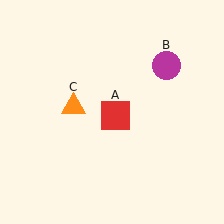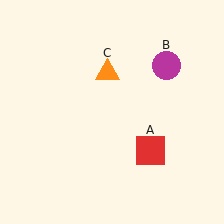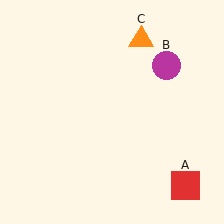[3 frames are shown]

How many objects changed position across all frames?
2 objects changed position: red square (object A), orange triangle (object C).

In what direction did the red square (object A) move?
The red square (object A) moved down and to the right.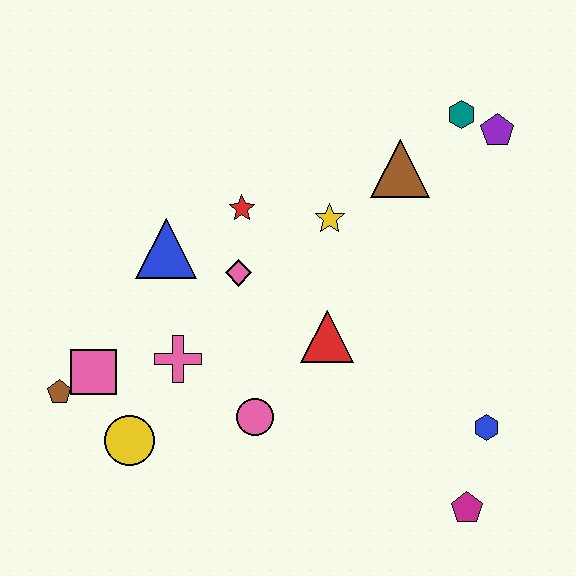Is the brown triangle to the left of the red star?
No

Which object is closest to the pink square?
The brown pentagon is closest to the pink square.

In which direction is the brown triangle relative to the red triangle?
The brown triangle is above the red triangle.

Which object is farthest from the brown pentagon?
The purple pentagon is farthest from the brown pentagon.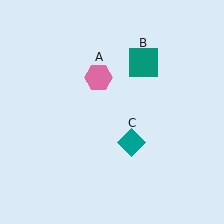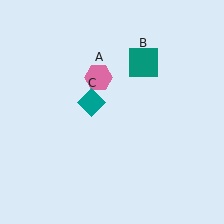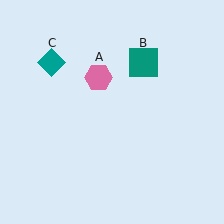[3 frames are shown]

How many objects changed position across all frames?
1 object changed position: teal diamond (object C).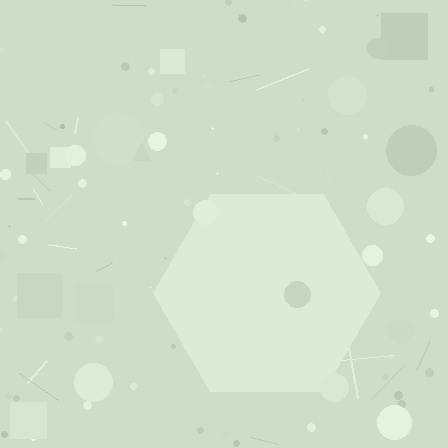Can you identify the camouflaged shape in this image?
The camouflaged shape is a hexagon.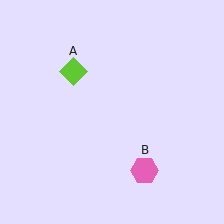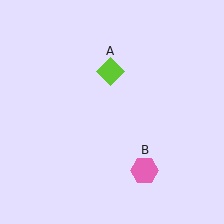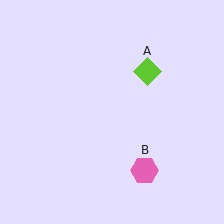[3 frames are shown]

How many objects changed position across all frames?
1 object changed position: lime diamond (object A).